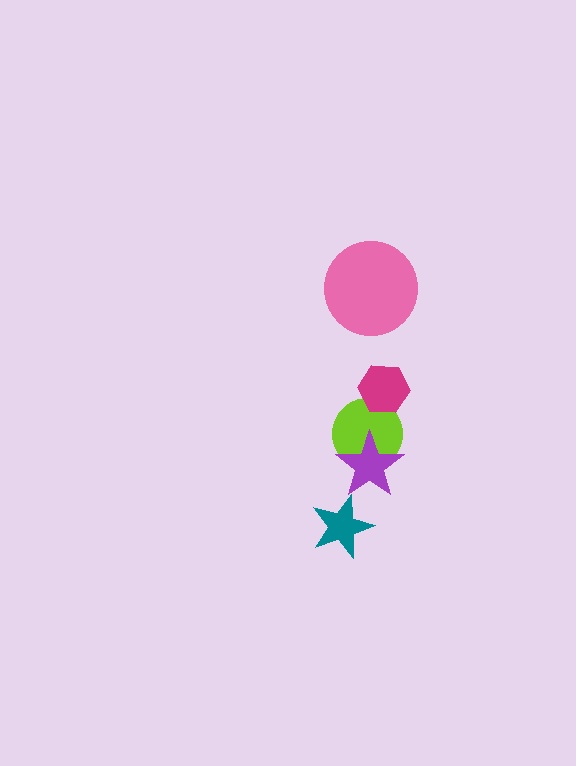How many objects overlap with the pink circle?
0 objects overlap with the pink circle.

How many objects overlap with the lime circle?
2 objects overlap with the lime circle.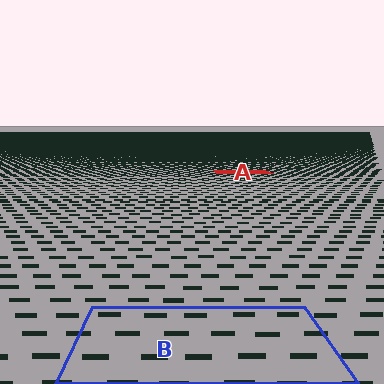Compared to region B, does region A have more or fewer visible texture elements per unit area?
Region A has more texture elements per unit area — they are packed more densely because it is farther away.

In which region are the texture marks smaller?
The texture marks are smaller in region A, because it is farther away.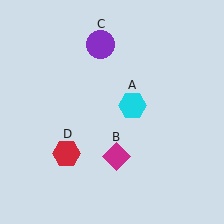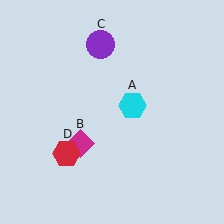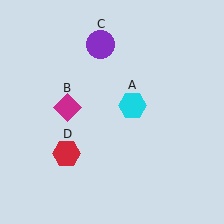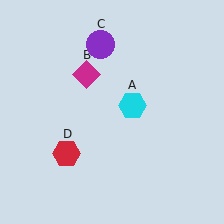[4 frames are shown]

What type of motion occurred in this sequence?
The magenta diamond (object B) rotated clockwise around the center of the scene.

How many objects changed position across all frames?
1 object changed position: magenta diamond (object B).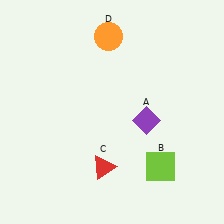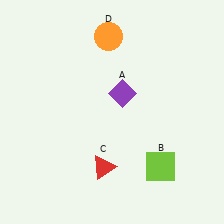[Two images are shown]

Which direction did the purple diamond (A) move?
The purple diamond (A) moved up.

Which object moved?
The purple diamond (A) moved up.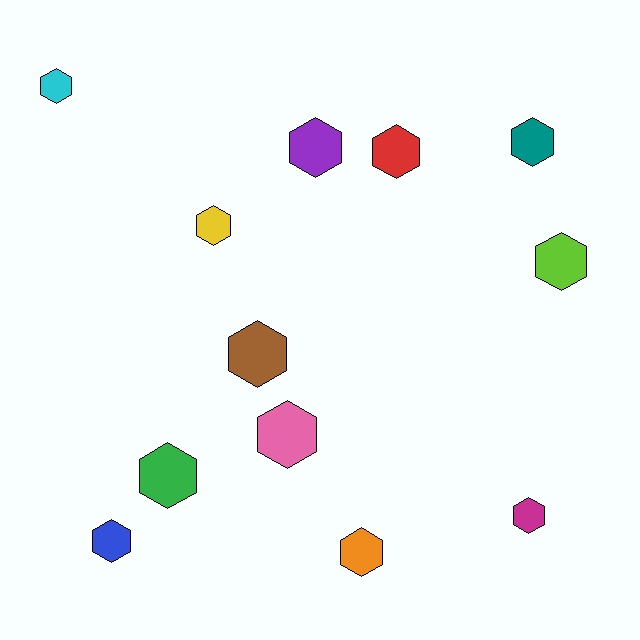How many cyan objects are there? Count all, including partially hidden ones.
There is 1 cyan object.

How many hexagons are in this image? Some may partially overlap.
There are 12 hexagons.